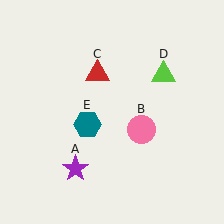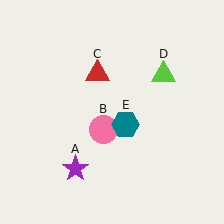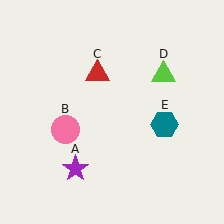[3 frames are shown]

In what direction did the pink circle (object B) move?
The pink circle (object B) moved left.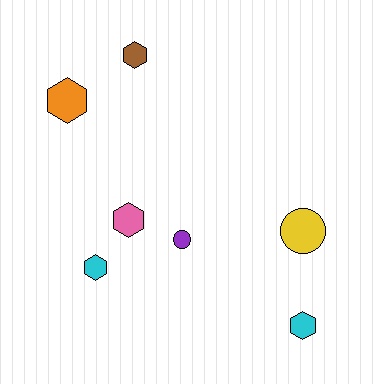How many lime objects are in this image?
There are no lime objects.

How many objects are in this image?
There are 7 objects.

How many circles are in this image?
There are 2 circles.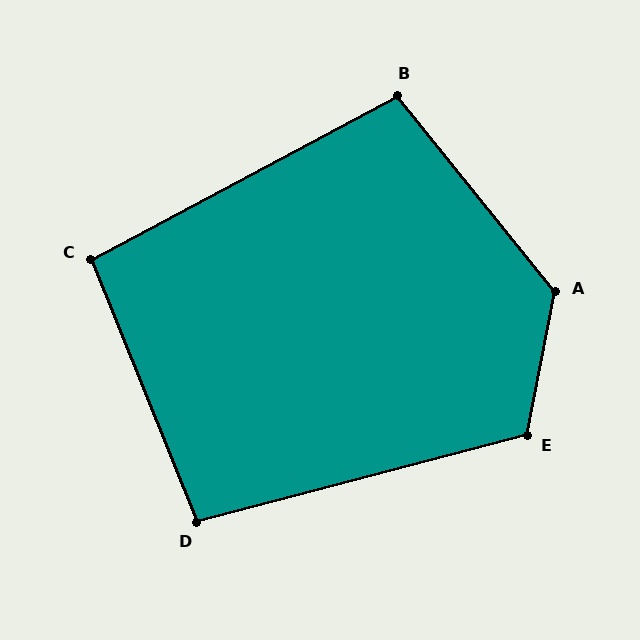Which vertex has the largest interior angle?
A, at approximately 130 degrees.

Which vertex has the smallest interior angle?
C, at approximately 96 degrees.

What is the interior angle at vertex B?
Approximately 101 degrees (obtuse).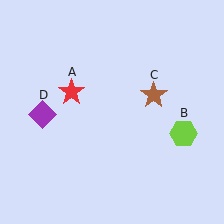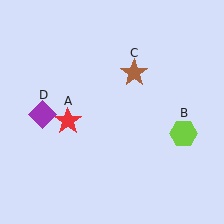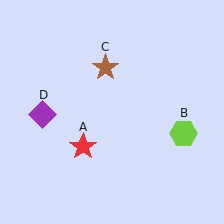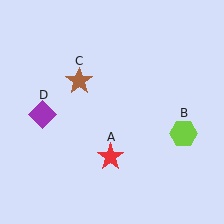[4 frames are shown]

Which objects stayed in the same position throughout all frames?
Lime hexagon (object B) and purple diamond (object D) remained stationary.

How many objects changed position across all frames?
2 objects changed position: red star (object A), brown star (object C).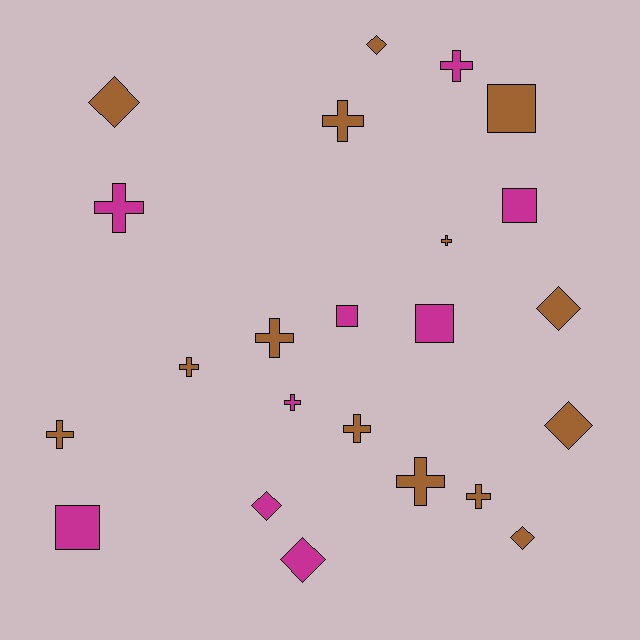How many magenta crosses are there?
There are 3 magenta crosses.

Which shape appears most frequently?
Cross, with 11 objects.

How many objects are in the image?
There are 23 objects.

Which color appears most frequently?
Brown, with 14 objects.